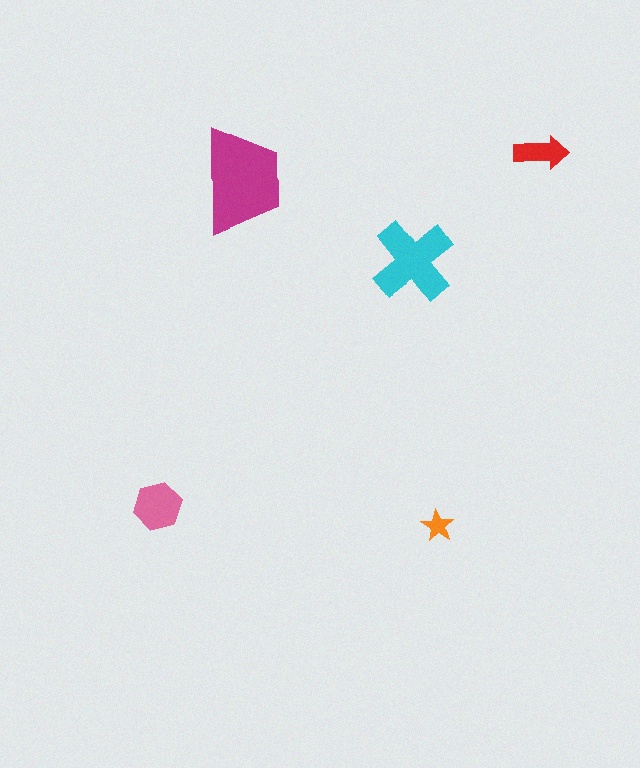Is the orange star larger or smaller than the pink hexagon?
Smaller.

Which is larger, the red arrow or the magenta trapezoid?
The magenta trapezoid.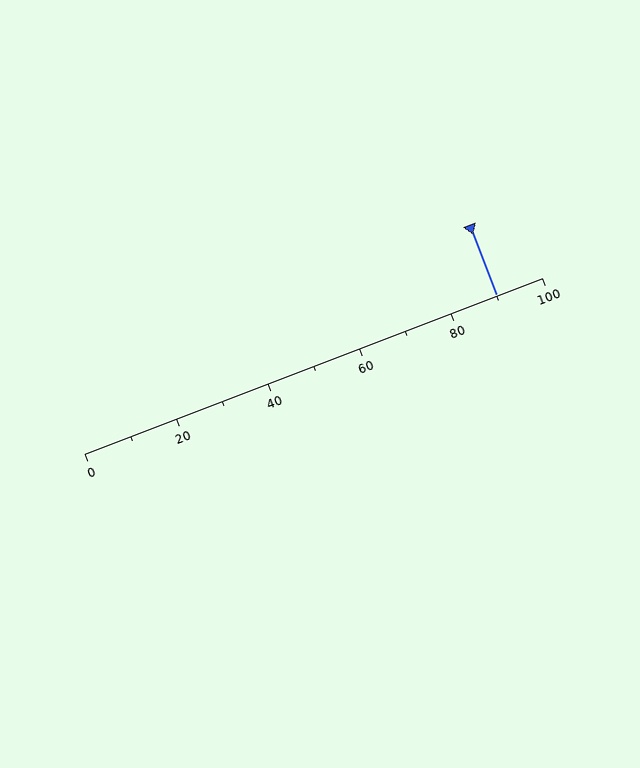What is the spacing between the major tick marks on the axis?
The major ticks are spaced 20 apart.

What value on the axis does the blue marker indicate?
The marker indicates approximately 90.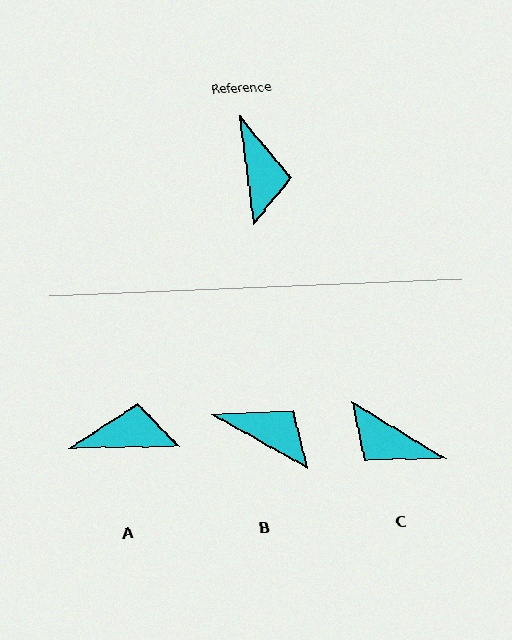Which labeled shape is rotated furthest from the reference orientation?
C, about 129 degrees away.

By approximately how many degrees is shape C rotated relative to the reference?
Approximately 129 degrees clockwise.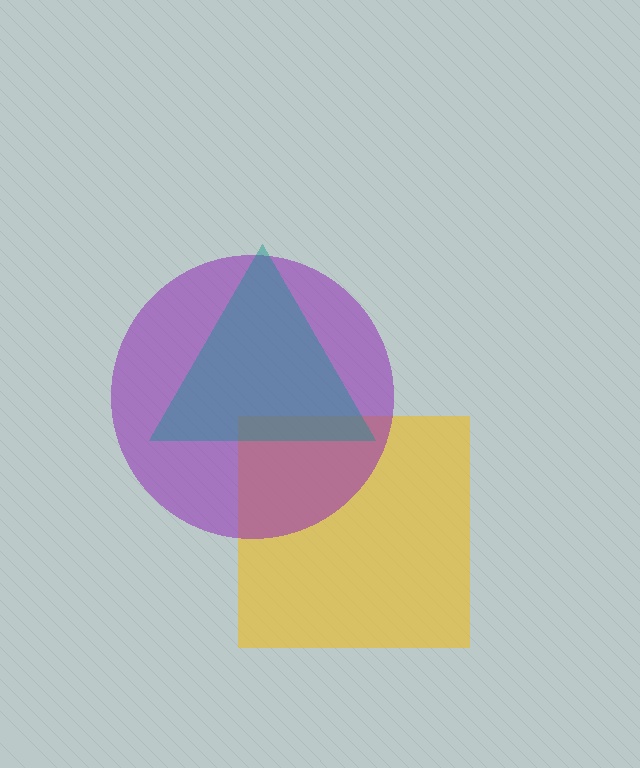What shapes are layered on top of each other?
The layered shapes are: a yellow square, a purple circle, a teal triangle.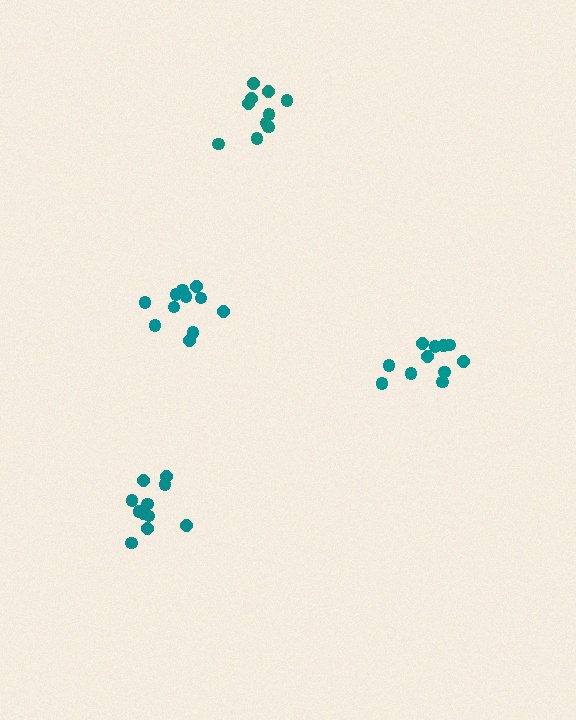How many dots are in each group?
Group 1: 10 dots, Group 2: 11 dots, Group 3: 11 dots, Group 4: 11 dots (43 total).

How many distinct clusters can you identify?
There are 4 distinct clusters.